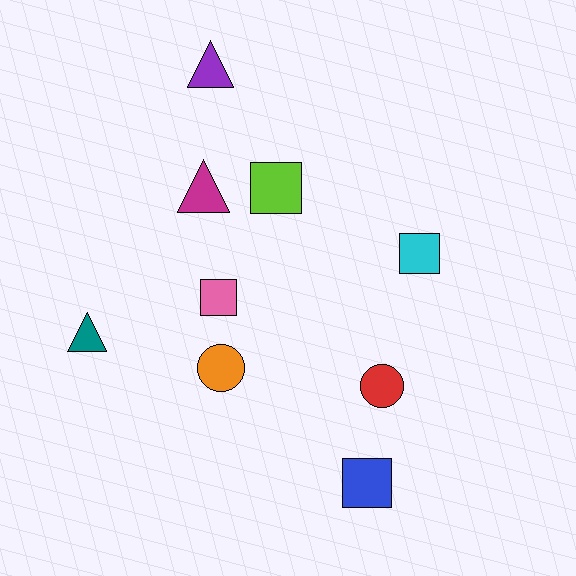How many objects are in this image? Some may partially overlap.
There are 9 objects.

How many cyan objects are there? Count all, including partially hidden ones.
There is 1 cyan object.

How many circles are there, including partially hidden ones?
There are 2 circles.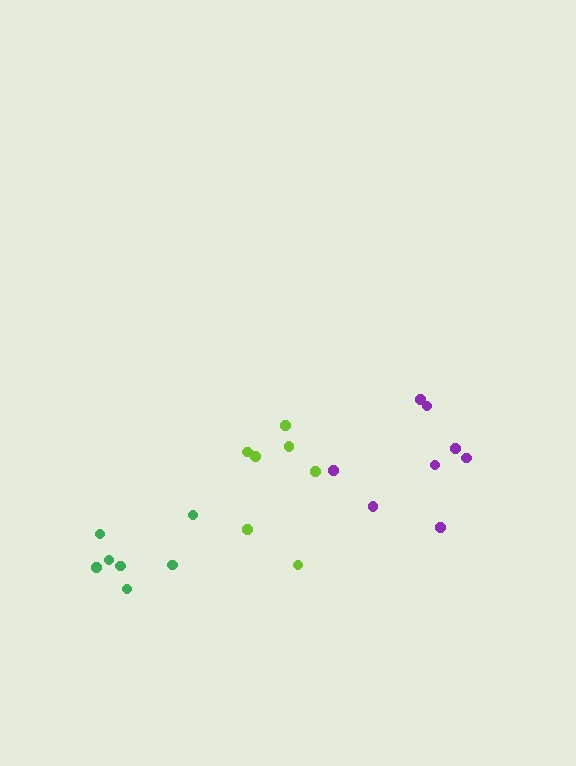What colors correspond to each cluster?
The clusters are colored: lime, purple, green.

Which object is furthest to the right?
The purple cluster is rightmost.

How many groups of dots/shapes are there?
There are 3 groups.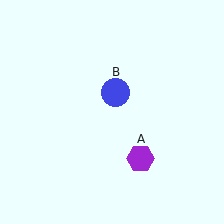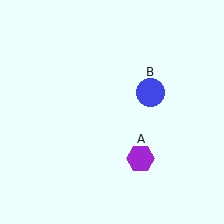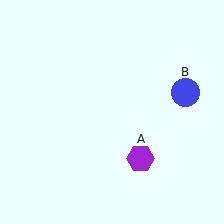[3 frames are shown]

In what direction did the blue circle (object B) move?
The blue circle (object B) moved right.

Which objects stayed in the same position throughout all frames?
Purple hexagon (object A) remained stationary.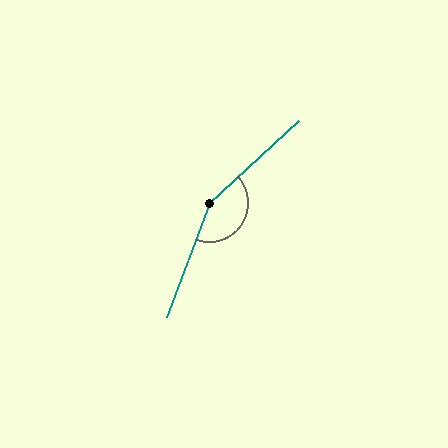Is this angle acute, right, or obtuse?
It is obtuse.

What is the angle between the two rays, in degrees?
Approximately 153 degrees.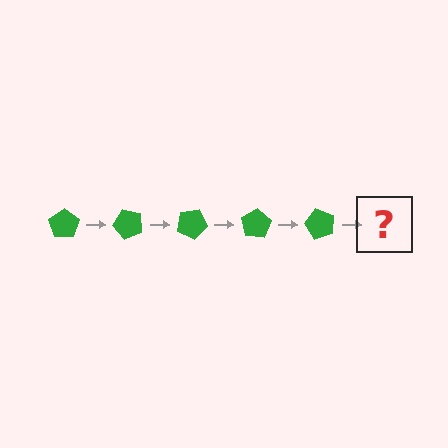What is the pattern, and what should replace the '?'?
The pattern is that the pentagon rotates 50 degrees each step. The '?' should be a green pentagon rotated 250 degrees.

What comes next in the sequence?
The next element should be a green pentagon rotated 250 degrees.